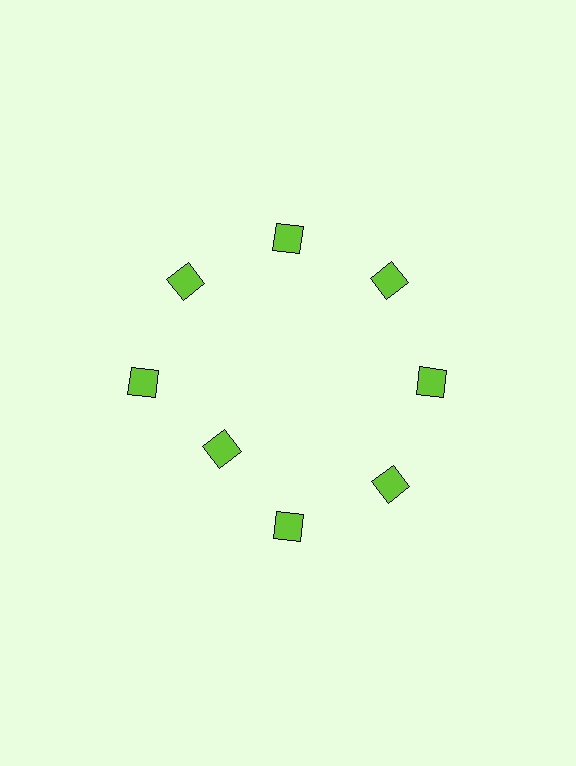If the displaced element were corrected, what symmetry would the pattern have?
It would have 8-fold rotational symmetry — the pattern would map onto itself every 45 degrees.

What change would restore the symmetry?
The symmetry would be restored by moving it outward, back onto the ring so that all 8 diamonds sit at equal angles and equal distance from the center.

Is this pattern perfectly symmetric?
No. The 8 lime diamonds are arranged in a ring, but one element near the 8 o'clock position is pulled inward toward the center, breaking the 8-fold rotational symmetry.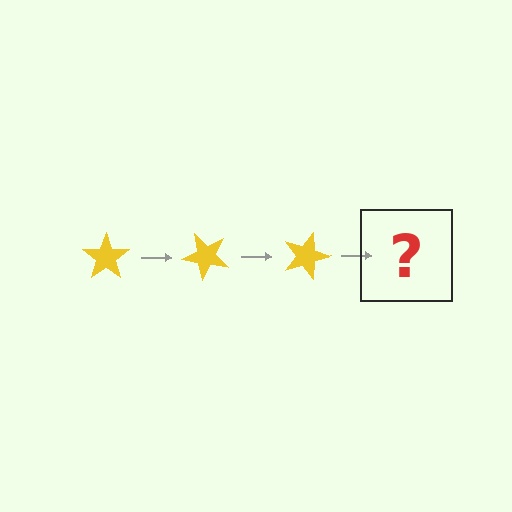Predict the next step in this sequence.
The next step is a yellow star rotated 135 degrees.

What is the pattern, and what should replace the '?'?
The pattern is that the star rotates 45 degrees each step. The '?' should be a yellow star rotated 135 degrees.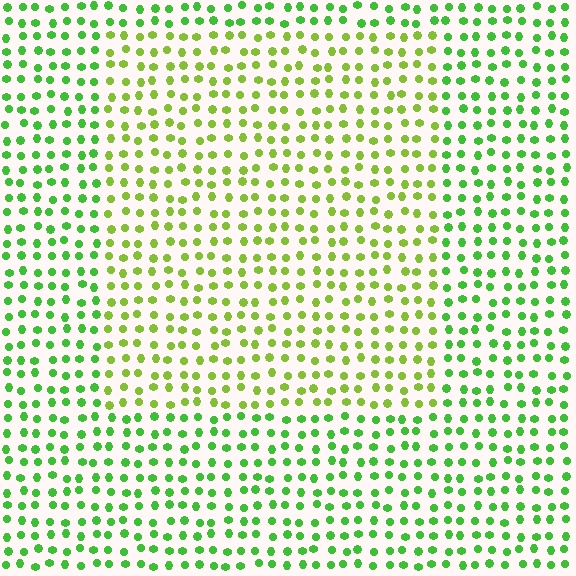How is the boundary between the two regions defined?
The boundary is defined purely by a slight shift in hue (about 31 degrees). Spacing, size, and orientation are identical on both sides.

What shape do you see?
I see a rectangle.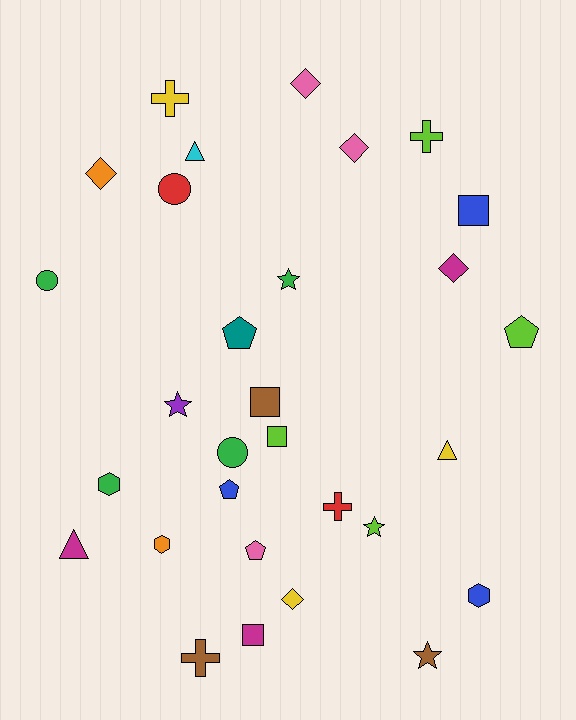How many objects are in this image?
There are 30 objects.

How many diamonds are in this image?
There are 5 diamonds.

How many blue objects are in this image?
There are 3 blue objects.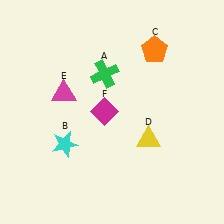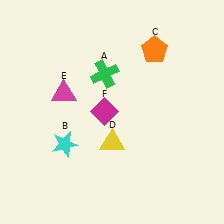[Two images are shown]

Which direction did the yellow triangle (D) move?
The yellow triangle (D) moved left.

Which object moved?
The yellow triangle (D) moved left.